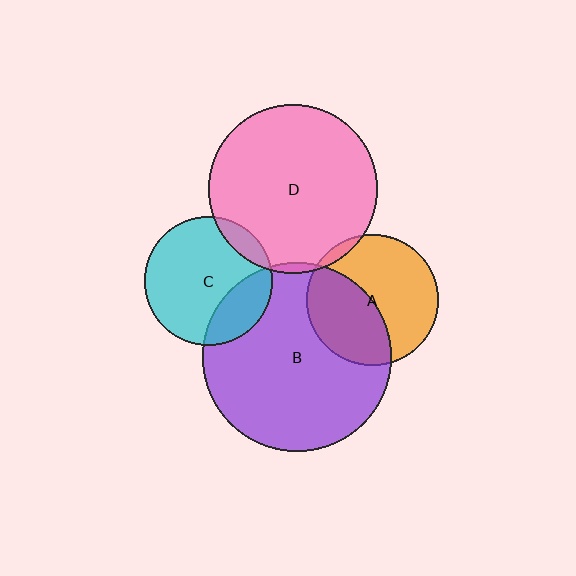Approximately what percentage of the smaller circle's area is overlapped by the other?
Approximately 10%.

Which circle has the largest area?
Circle B (purple).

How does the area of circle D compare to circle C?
Approximately 1.7 times.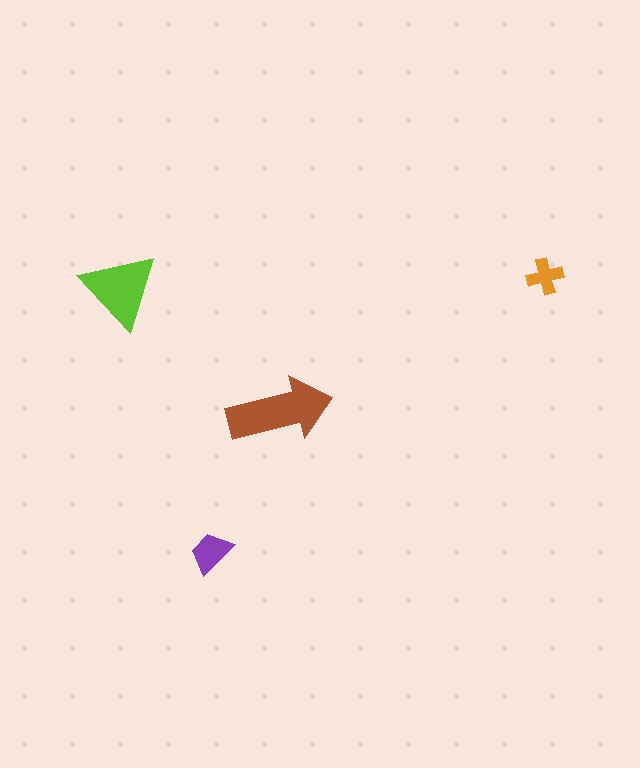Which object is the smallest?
The orange cross.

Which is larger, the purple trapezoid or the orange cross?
The purple trapezoid.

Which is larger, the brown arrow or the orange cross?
The brown arrow.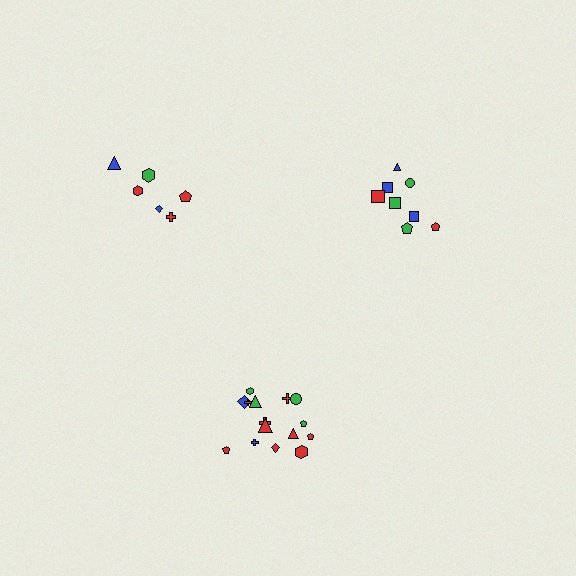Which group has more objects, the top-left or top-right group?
The top-right group.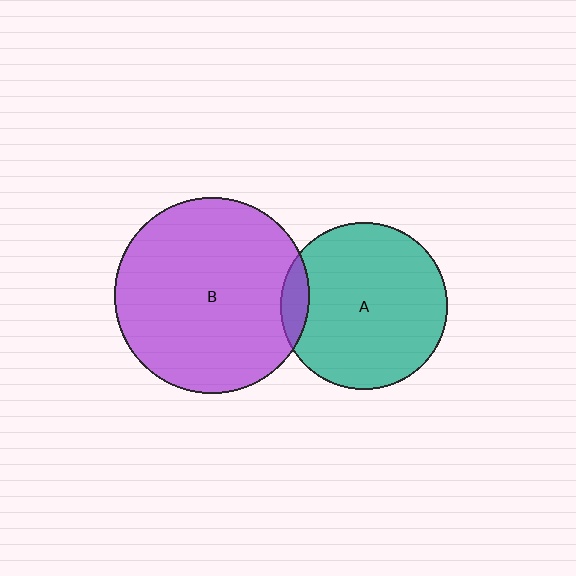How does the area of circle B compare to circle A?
Approximately 1.4 times.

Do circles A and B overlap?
Yes.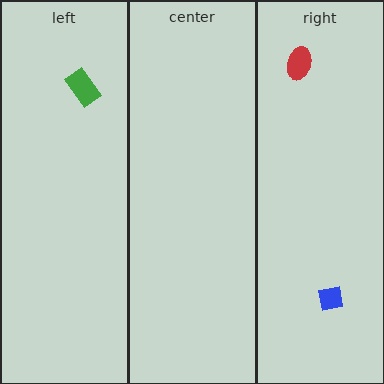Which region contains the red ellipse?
The right region.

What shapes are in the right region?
The blue square, the red ellipse.